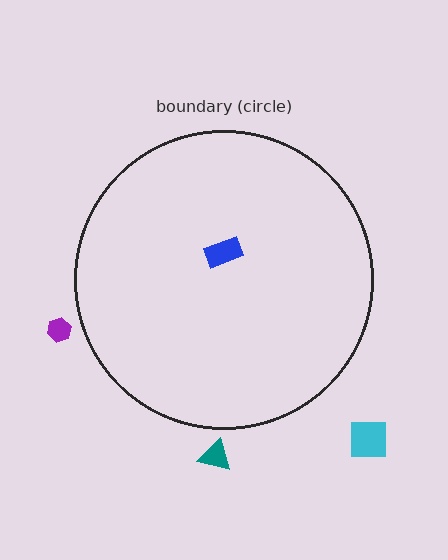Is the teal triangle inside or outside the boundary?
Outside.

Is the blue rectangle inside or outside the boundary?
Inside.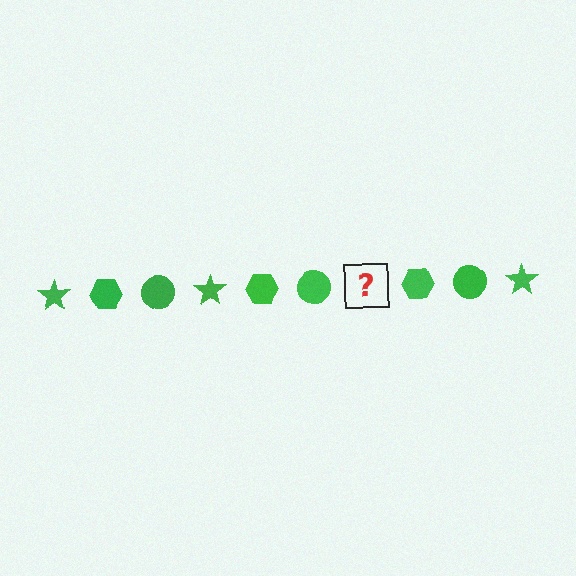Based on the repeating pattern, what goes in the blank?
The blank should be a green star.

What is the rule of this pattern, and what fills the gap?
The rule is that the pattern cycles through star, hexagon, circle shapes in green. The gap should be filled with a green star.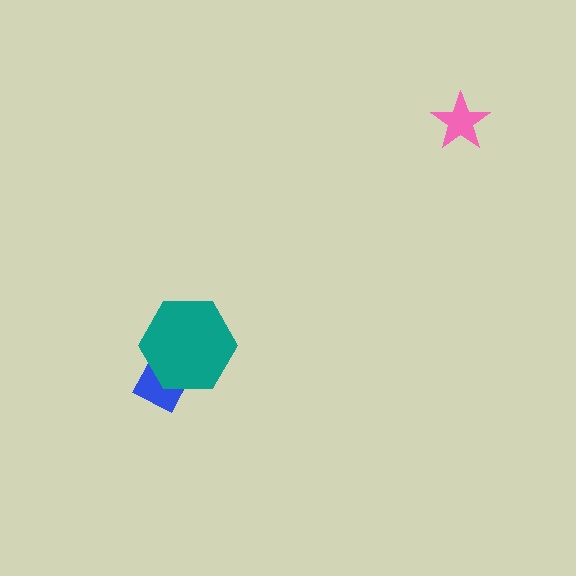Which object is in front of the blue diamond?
The teal hexagon is in front of the blue diamond.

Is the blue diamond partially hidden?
Yes, it is partially covered by another shape.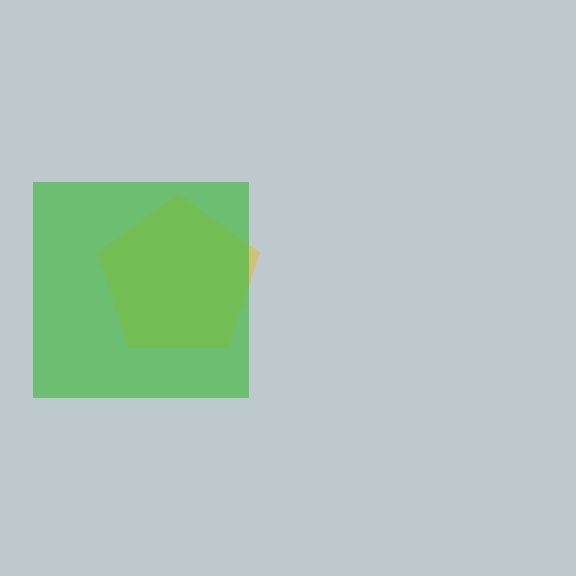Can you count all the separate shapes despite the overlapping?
Yes, there are 2 separate shapes.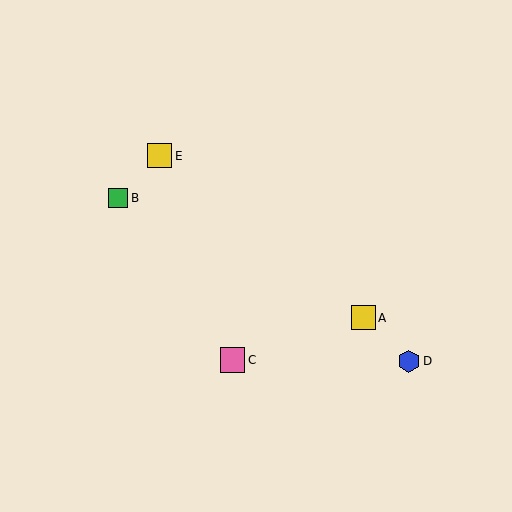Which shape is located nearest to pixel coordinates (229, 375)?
The pink square (labeled C) at (232, 360) is nearest to that location.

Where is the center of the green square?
The center of the green square is at (118, 198).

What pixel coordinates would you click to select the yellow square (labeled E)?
Click at (160, 156) to select the yellow square E.